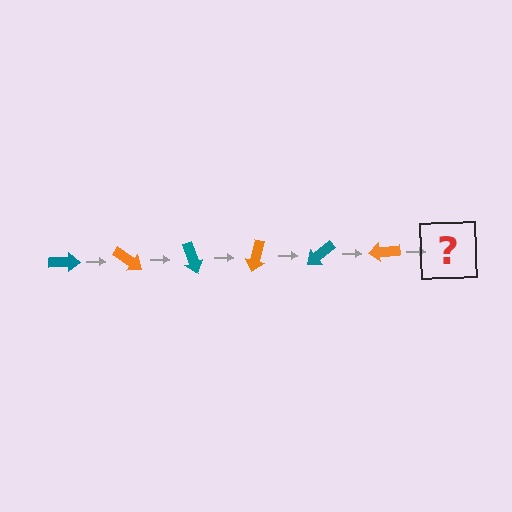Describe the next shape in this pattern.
It should be a teal arrow, rotated 210 degrees from the start.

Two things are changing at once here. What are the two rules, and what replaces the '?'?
The two rules are that it rotates 35 degrees each step and the color cycles through teal and orange. The '?' should be a teal arrow, rotated 210 degrees from the start.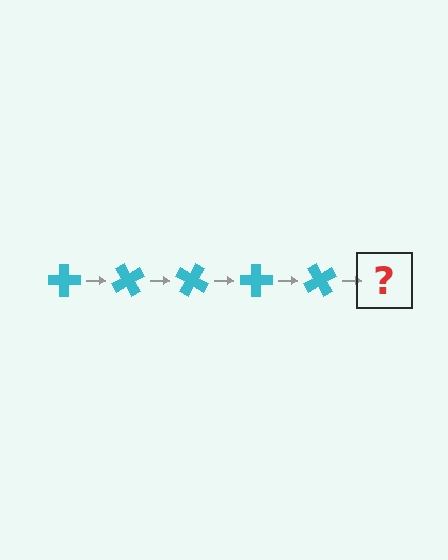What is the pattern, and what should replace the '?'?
The pattern is that the cross rotates 60 degrees each step. The '?' should be a cyan cross rotated 300 degrees.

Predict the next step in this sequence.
The next step is a cyan cross rotated 300 degrees.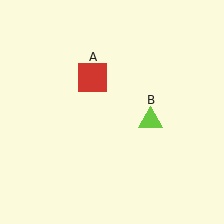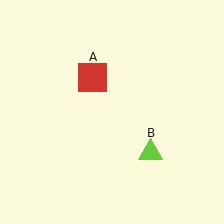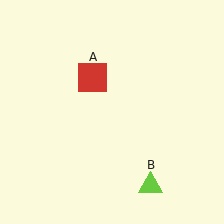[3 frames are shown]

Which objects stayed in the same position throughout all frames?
Red square (object A) remained stationary.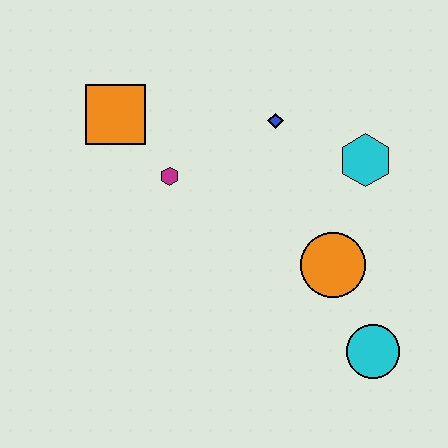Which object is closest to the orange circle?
The cyan circle is closest to the orange circle.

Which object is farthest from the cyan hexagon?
The orange square is farthest from the cyan hexagon.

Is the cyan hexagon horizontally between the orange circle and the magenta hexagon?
No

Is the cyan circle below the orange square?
Yes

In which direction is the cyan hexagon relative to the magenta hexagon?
The cyan hexagon is to the right of the magenta hexagon.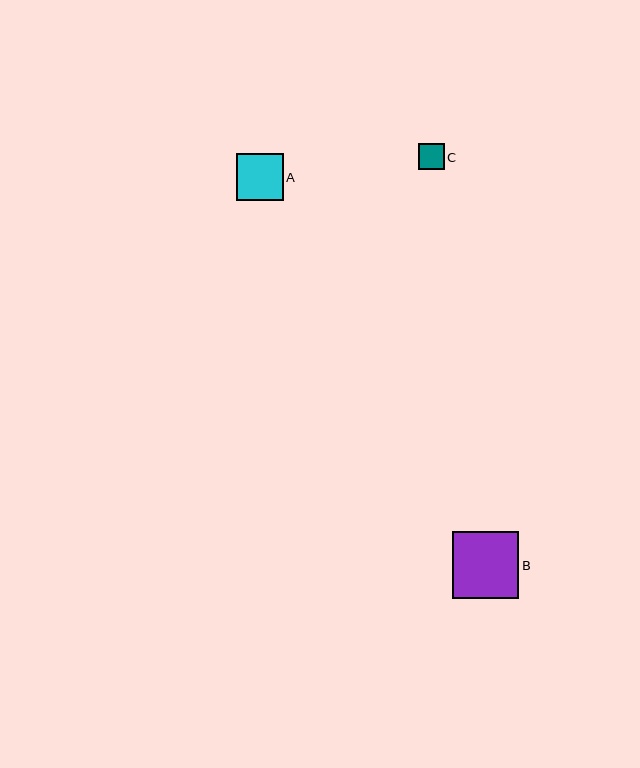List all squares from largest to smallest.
From largest to smallest: B, A, C.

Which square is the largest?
Square B is the largest with a size of approximately 67 pixels.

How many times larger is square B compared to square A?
Square B is approximately 1.4 times the size of square A.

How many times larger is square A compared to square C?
Square A is approximately 1.8 times the size of square C.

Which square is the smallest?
Square C is the smallest with a size of approximately 26 pixels.